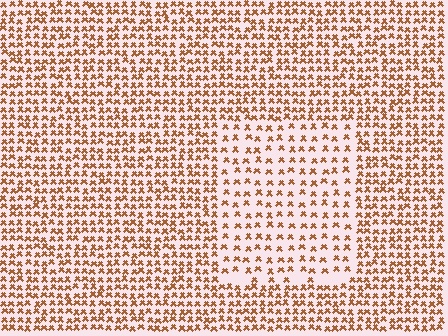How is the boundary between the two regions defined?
The boundary is defined by a change in element density (approximately 1.9x ratio). All elements are the same color, size, and shape.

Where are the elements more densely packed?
The elements are more densely packed outside the rectangle boundary.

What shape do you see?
I see a rectangle.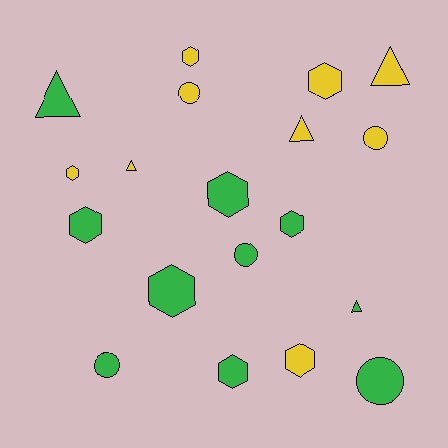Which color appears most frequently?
Green, with 10 objects.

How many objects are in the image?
There are 19 objects.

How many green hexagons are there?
There are 5 green hexagons.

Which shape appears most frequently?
Hexagon, with 9 objects.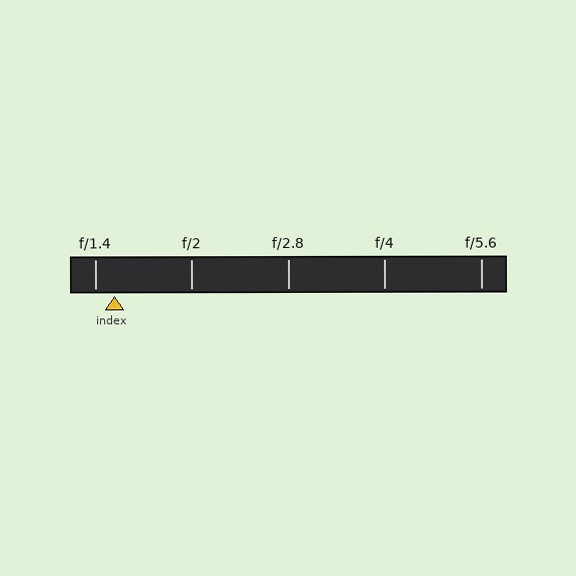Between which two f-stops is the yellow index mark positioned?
The index mark is between f/1.4 and f/2.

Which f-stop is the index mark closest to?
The index mark is closest to f/1.4.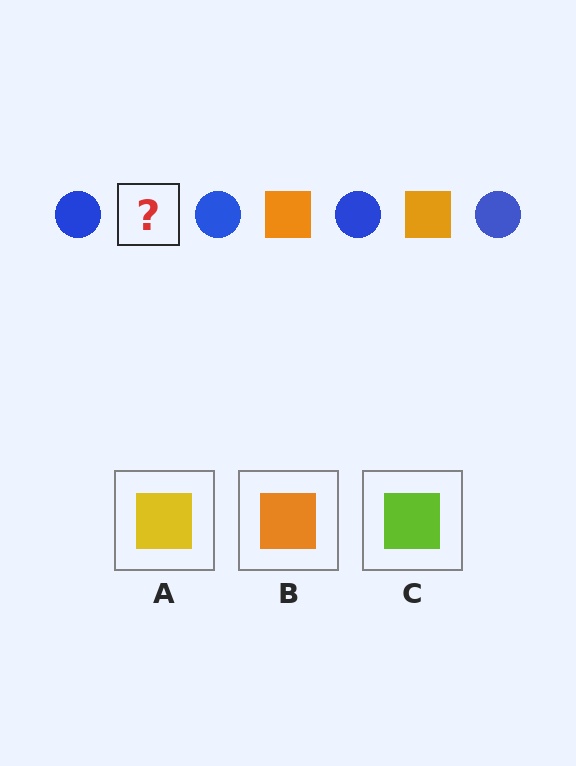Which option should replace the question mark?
Option B.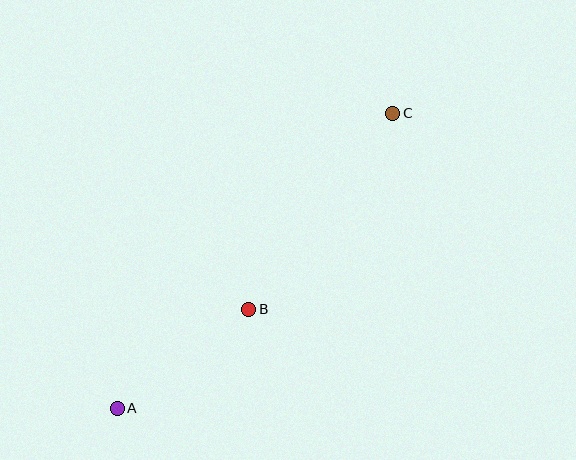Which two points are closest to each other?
Points A and B are closest to each other.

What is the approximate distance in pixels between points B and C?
The distance between B and C is approximately 243 pixels.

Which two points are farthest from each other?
Points A and C are farthest from each other.